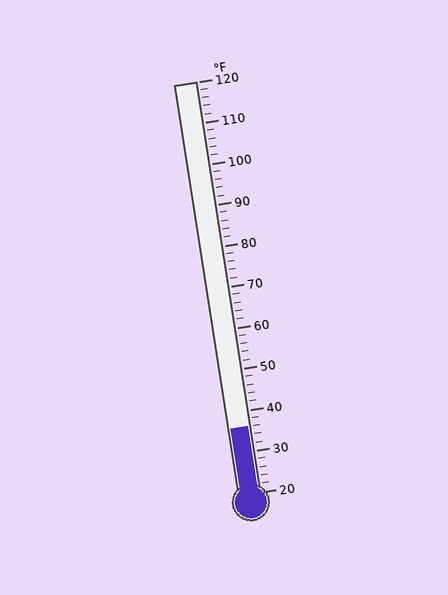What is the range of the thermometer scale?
The thermometer scale ranges from 20°F to 120°F.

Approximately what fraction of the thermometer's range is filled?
The thermometer is filled to approximately 15% of its range.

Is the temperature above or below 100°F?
The temperature is below 100°F.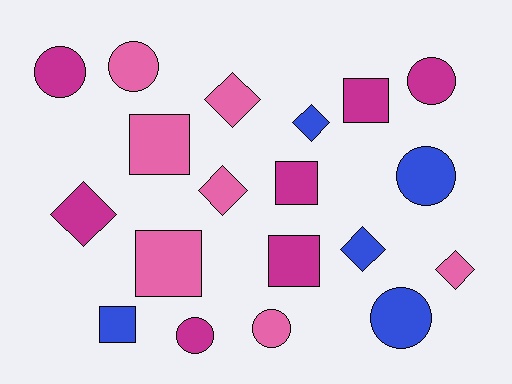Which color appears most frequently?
Pink, with 7 objects.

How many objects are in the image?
There are 19 objects.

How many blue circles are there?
There are 2 blue circles.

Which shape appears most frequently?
Circle, with 7 objects.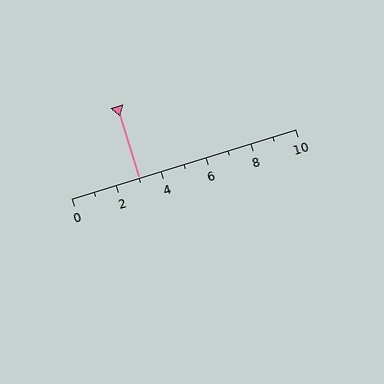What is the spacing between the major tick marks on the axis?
The major ticks are spaced 2 apart.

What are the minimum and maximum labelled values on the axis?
The axis runs from 0 to 10.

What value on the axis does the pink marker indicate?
The marker indicates approximately 3.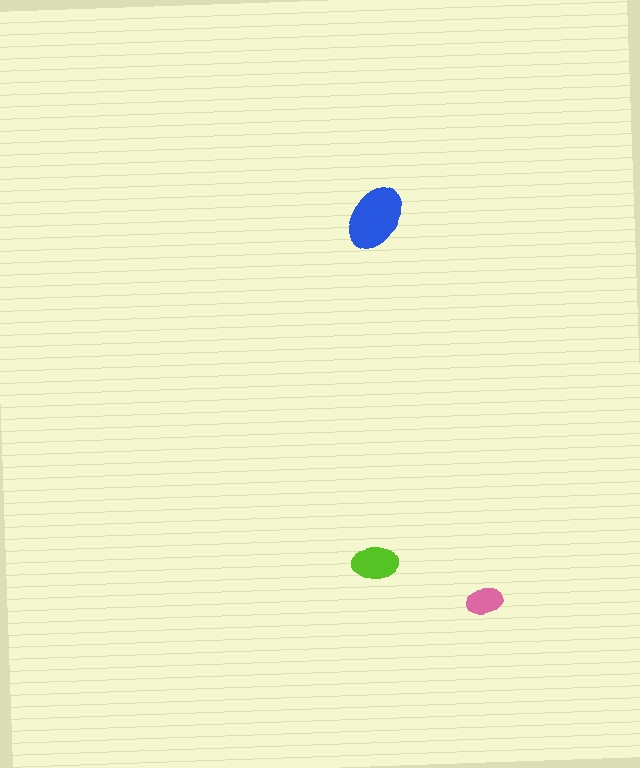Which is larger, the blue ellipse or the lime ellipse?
The blue one.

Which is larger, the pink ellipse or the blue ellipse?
The blue one.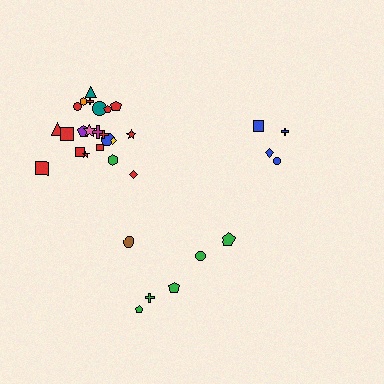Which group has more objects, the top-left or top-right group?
The top-left group.